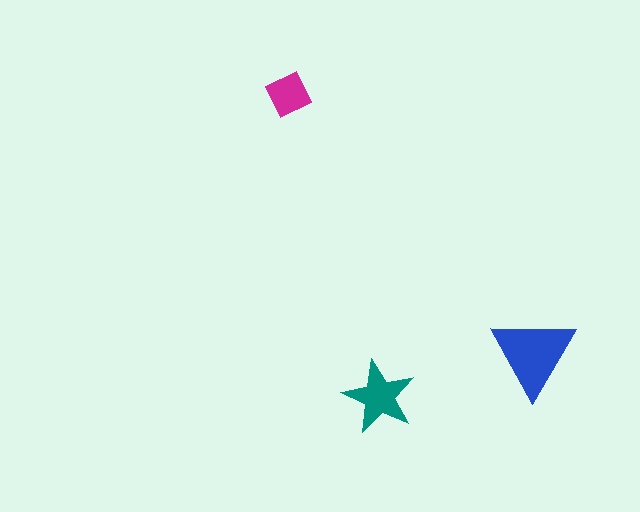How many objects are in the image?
There are 3 objects in the image.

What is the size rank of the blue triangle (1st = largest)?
1st.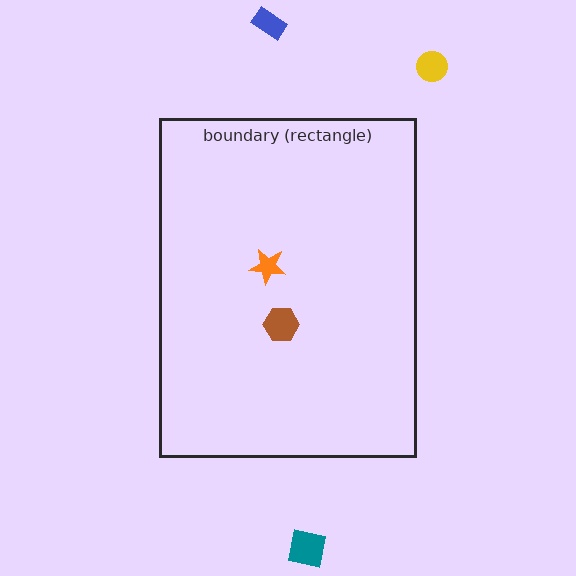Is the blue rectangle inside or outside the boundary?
Outside.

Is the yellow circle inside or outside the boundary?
Outside.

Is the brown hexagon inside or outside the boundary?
Inside.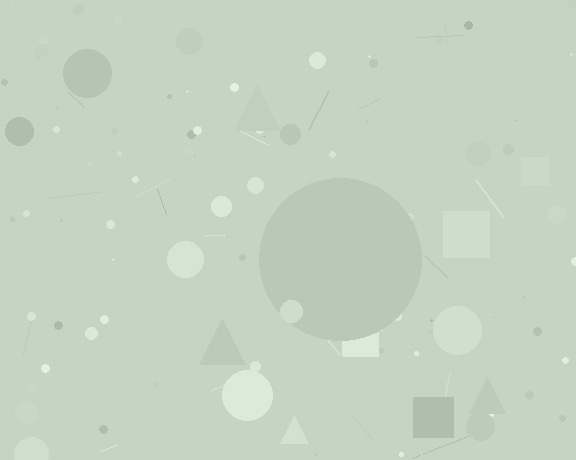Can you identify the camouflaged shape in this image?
The camouflaged shape is a circle.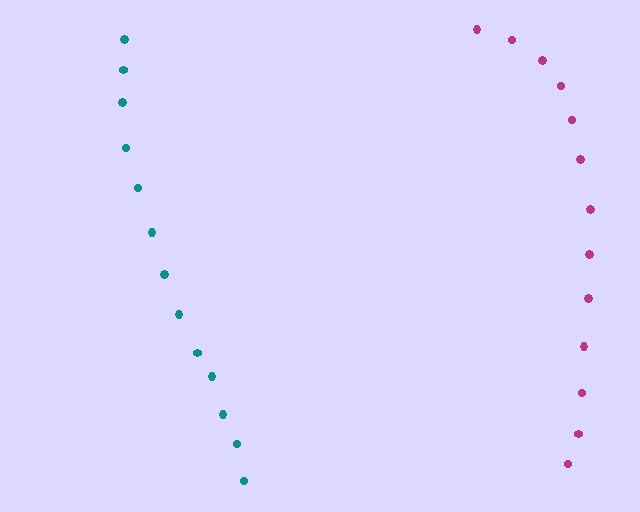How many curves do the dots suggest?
There are 2 distinct paths.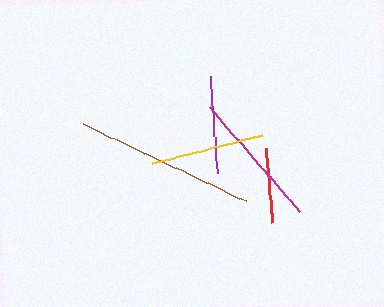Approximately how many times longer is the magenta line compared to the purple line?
The magenta line is approximately 1.4 times the length of the purple line.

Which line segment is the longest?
The brown line is the longest at approximately 180 pixels.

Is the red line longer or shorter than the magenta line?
The magenta line is longer than the red line.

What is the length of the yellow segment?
The yellow segment is approximately 114 pixels long.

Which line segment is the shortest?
The red line is the shortest at approximately 75 pixels.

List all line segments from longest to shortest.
From longest to shortest: brown, magenta, yellow, purple, red.